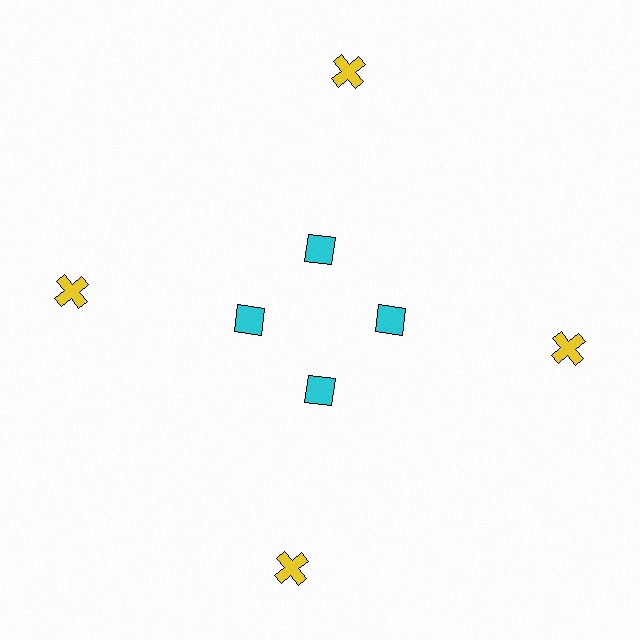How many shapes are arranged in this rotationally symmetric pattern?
There are 8 shapes, arranged in 4 groups of 2.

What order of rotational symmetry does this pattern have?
This pattern has 4-fold rotational symmetry.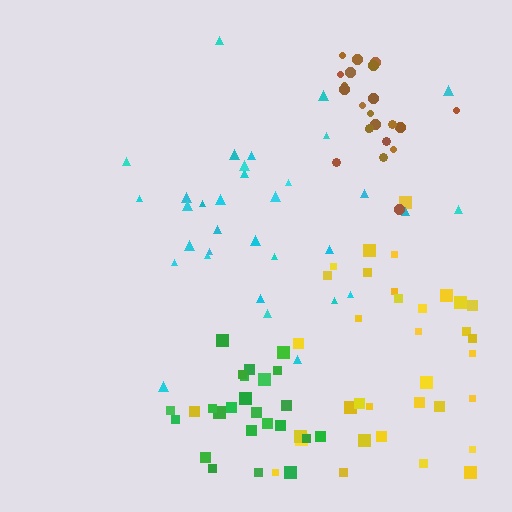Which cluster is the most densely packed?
Brown.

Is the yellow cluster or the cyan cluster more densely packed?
Cyan.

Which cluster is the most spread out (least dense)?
Yellow.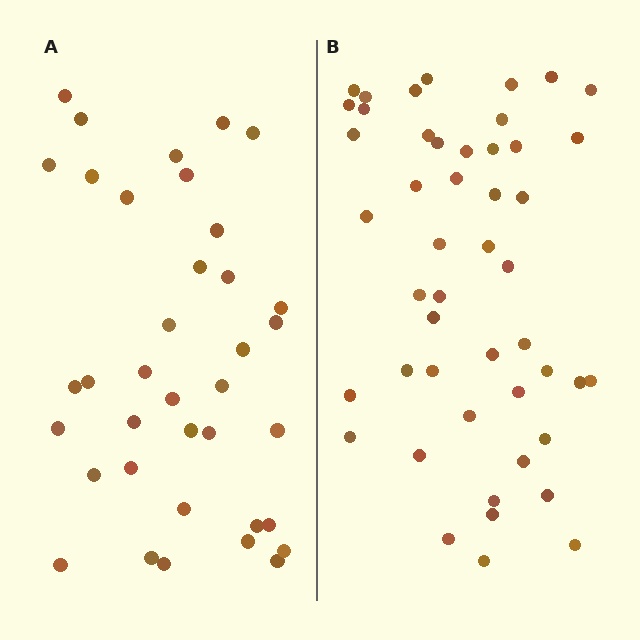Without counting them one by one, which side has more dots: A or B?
Region B (the right region) has more dots.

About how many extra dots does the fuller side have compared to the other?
Region B has roughly 12 or so more dots than region A.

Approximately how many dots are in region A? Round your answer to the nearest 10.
About 40 dots. (The exact count is 37, which rounds to 40.)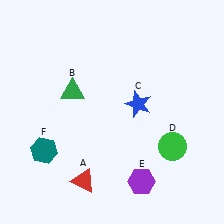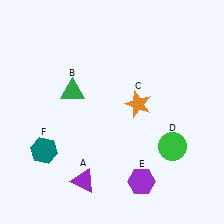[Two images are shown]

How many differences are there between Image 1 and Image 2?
There are 2 differences between the two images.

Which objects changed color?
A changed from red to purple. C changed from blue to orange.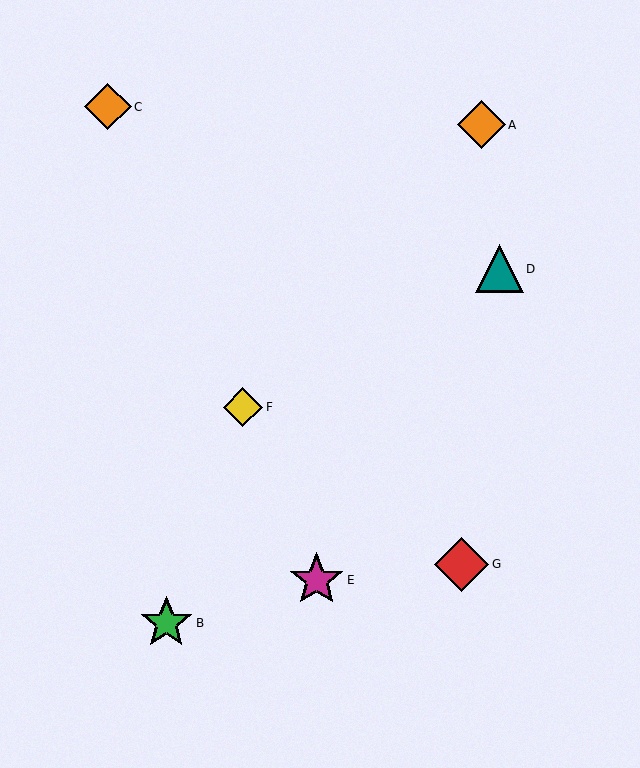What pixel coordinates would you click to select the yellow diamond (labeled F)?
Click at (243, 407) to select the yellow diamond F.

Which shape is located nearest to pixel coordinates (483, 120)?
The orange diamond (labeled A) at (481, 125) is nearest to that location.